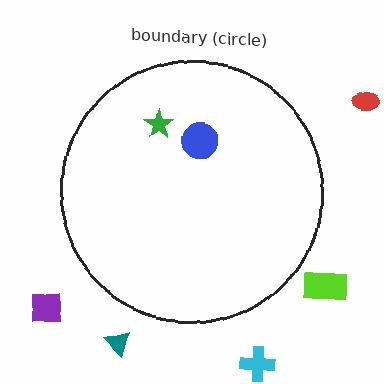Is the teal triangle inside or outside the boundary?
Outside.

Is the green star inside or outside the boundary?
Inside.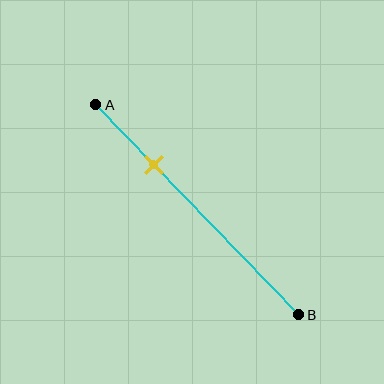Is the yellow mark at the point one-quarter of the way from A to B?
No, the mark is at about 30% from A, not at the 25% one-quarter point.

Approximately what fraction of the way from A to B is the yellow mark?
The yellow mark is approximately 30% of the way from A to B.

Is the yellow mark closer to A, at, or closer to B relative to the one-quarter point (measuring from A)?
The yellow mark is closer to point B than the one-quarter point of segment AB.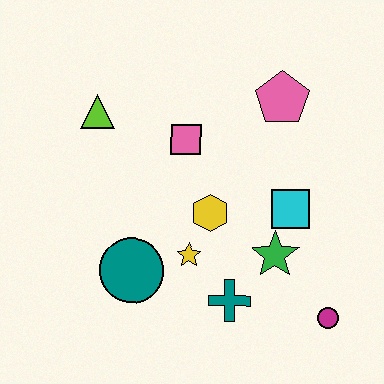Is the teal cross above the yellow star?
No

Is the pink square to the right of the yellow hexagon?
No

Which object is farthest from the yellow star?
The pink pentagon is farthest from the yellow star.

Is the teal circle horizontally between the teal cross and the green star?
No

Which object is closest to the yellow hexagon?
The yellow star is closest to the yellow hexagon.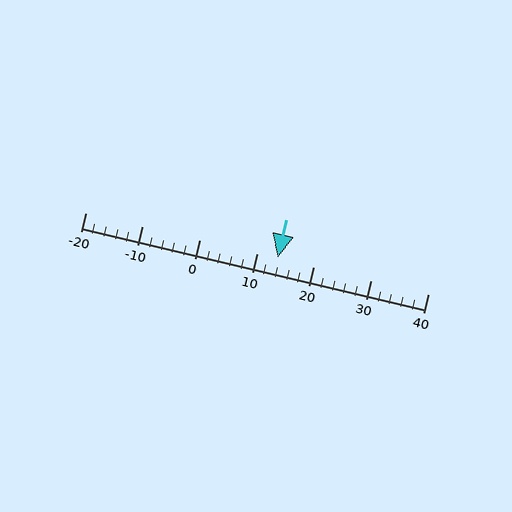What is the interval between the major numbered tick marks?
The major tick marks are spaced 10 units apart.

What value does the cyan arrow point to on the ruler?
The cyan arrow points to approximately 14.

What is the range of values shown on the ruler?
The ruler shows values from -20 to 40.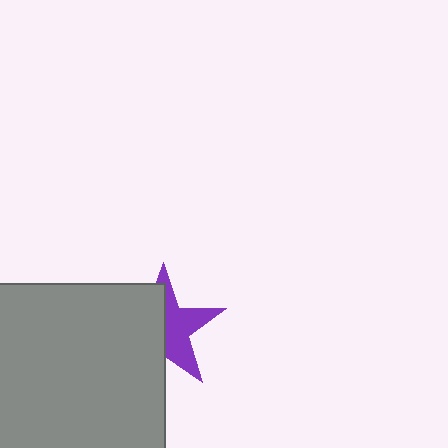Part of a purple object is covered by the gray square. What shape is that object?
It is a star.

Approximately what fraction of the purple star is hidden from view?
Roughly 51% of the purple star is hidden behind the gray square.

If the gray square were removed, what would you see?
You would see the complete purple star.